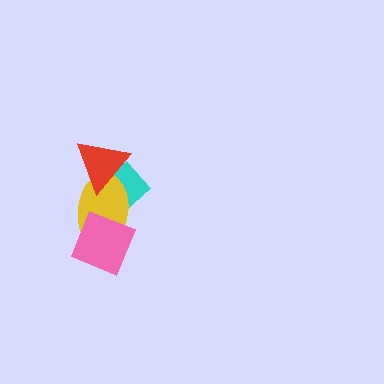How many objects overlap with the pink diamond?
1 object overlaps with the pink diamond.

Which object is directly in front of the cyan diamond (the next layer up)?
The yellow ellipse is directly in front of the cyan diamond.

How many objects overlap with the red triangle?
2 objects overlap with the red triangle.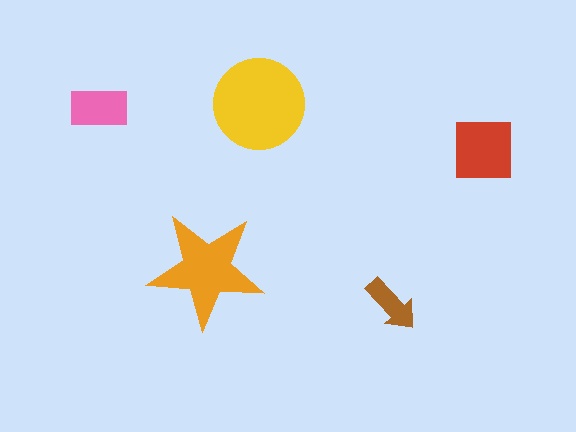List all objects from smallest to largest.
The brown arrow, the pink rectangle, the red square, the orange star, the yellow circle.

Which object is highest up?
The yellow circle is topmost.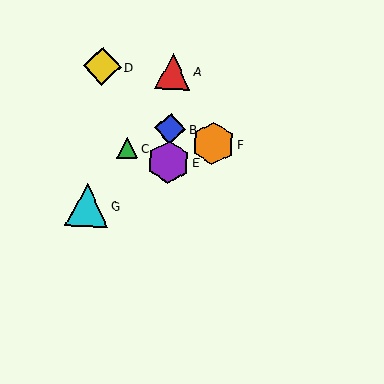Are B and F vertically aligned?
No, B is at x≈170 and F is at x≈213.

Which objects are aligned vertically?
Objects A, B, E are aligned vertically.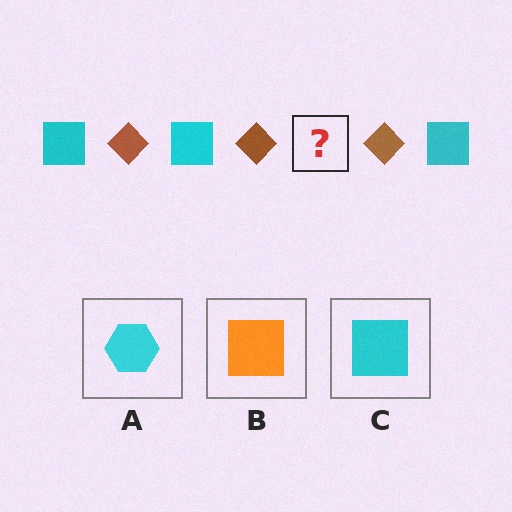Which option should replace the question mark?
Option C.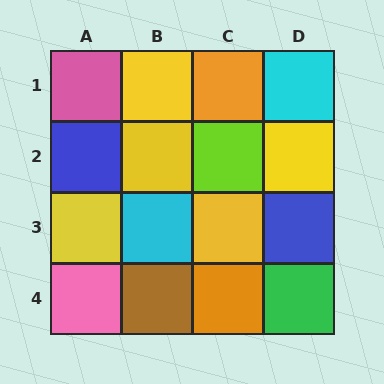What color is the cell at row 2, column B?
Yellow.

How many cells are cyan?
2 cells are cyan.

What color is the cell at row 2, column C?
Lime.